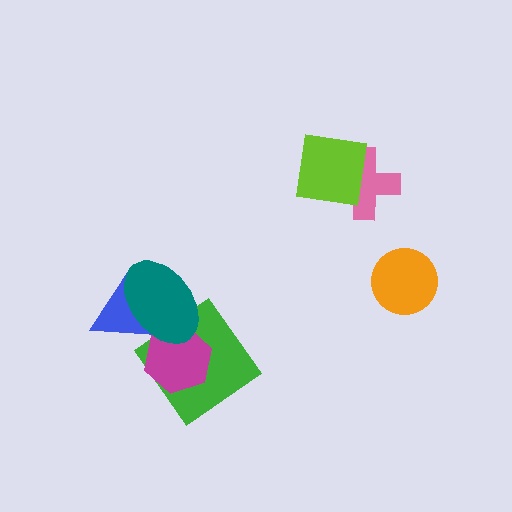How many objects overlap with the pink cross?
1 object overlaps with the pink cross.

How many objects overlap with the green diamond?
2 objects overlap with the green diamond.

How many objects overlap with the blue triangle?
2 objects overlap with the blue triangle.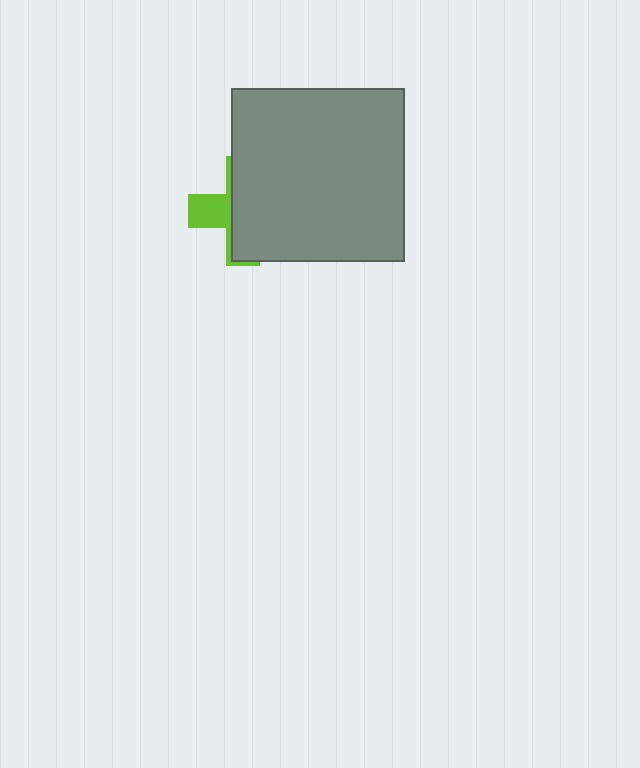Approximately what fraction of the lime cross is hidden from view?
Roughly 67% of the lime cross is hidden behind the gray square.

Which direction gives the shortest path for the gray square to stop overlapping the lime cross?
Moving right gives the shortest separation.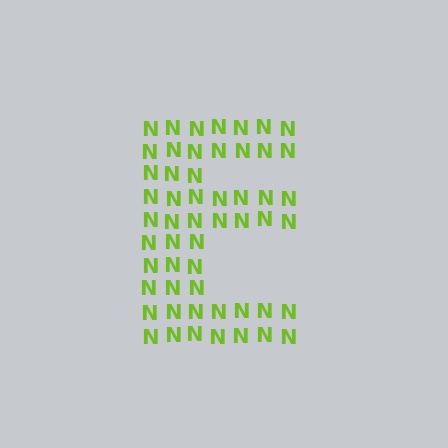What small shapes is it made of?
It is made of small letter N's.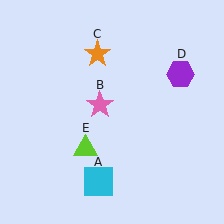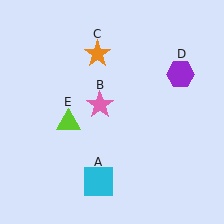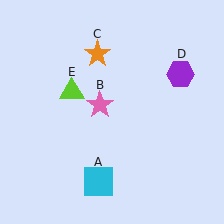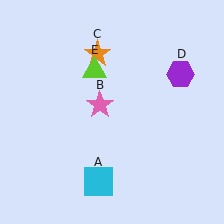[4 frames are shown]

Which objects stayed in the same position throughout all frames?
Cyan square (object A) and pink star (object B) and orange star (object C) and purple hexagon (object D) remained stationary.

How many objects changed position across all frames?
1 object changed position: lime triangle (object E).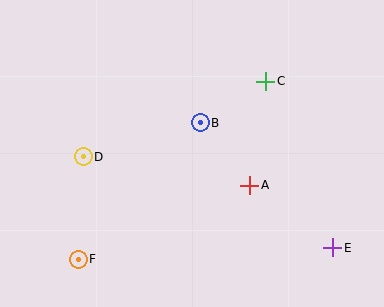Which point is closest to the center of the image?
Point B at (200, 123) is closest to the center.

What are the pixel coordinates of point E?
Point E is at (333, 248).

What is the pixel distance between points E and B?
The distance between E and B is 182 pixels.